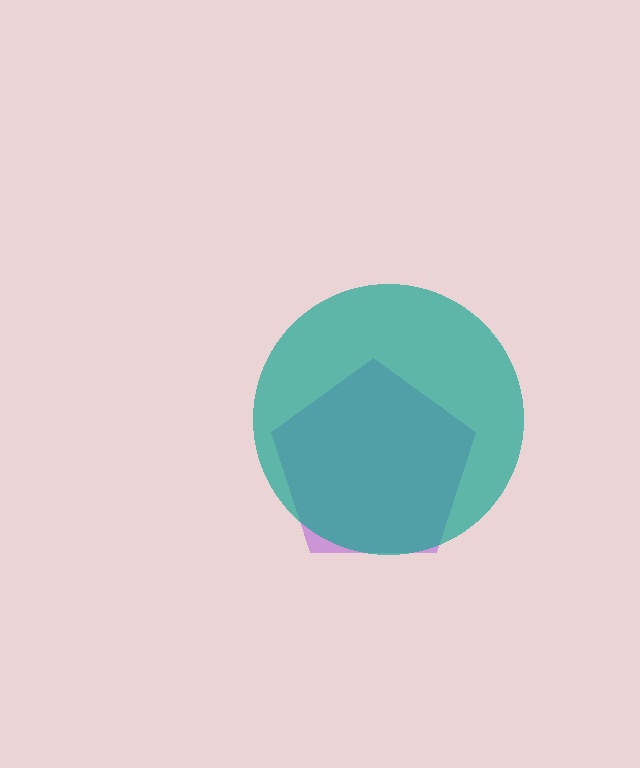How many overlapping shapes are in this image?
There are 2 overlapping shapes in the image.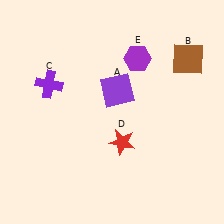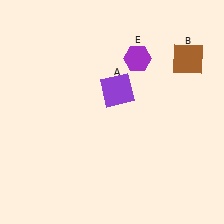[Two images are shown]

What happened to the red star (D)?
The red star (D) was removed in Image 2. It was in the bottom-right area of Image 1.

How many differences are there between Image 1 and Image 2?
There are 2 differences between the two images.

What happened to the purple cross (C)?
The purple cross (C) was removed in Image 2. It was in the top-left area of Image 1.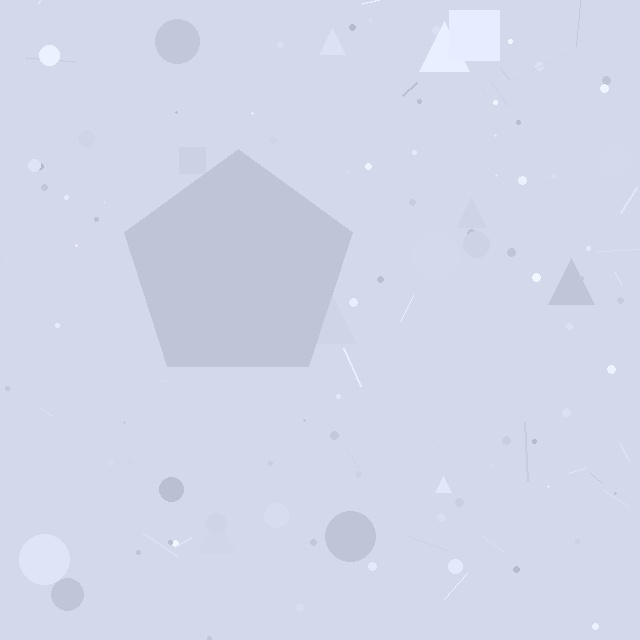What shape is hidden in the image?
A pentagon is hidden in the image.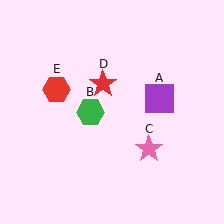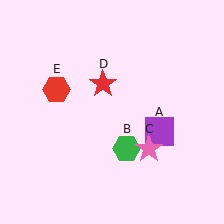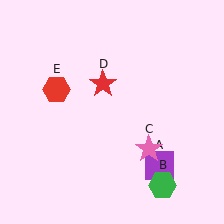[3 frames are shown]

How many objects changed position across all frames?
2 objects changed position: purple square (object A), green hexagon (object B).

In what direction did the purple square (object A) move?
The purple square (object A) moved down.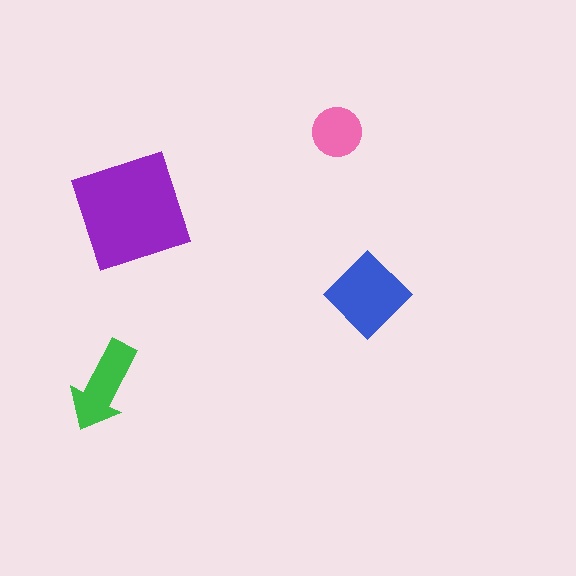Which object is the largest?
The purple square.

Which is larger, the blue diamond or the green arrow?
The blue diamond.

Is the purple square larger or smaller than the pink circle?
Larger.